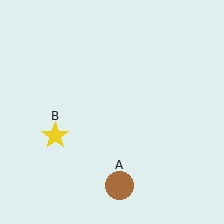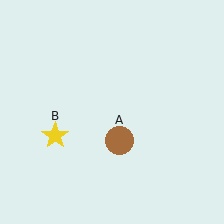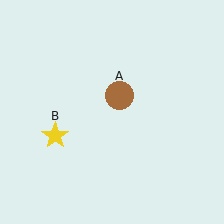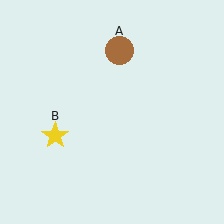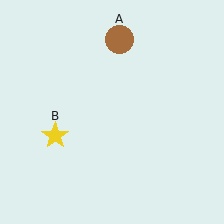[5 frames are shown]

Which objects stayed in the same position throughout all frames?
Yellow star (object B) remained stationary.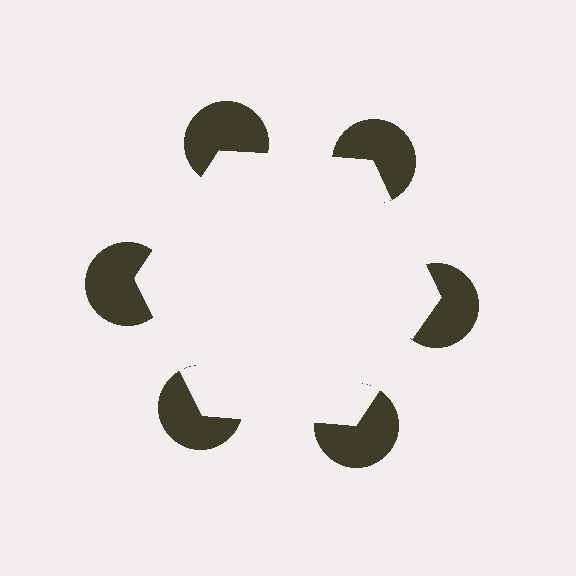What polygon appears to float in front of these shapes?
An illusory hexagon — its edges are inferred from the aligned wedge cuts in the pac-man discs, not physically drawn.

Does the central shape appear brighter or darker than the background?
It typically appears slightly brighter than the background, even though no actual brightness change is drawn.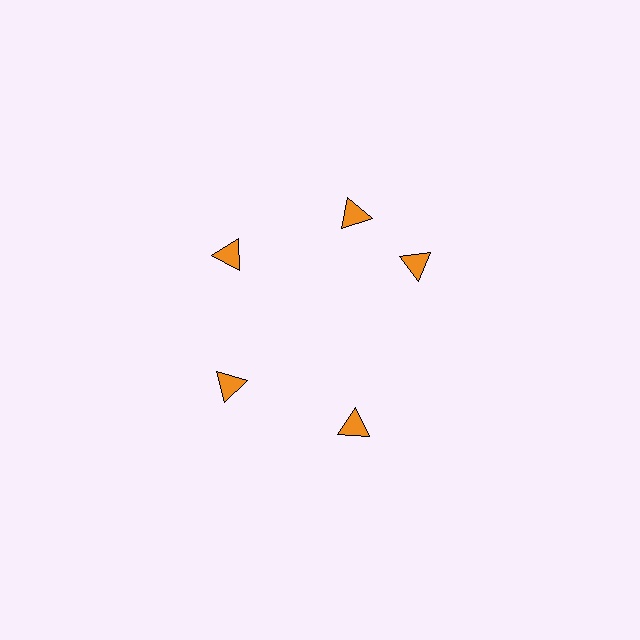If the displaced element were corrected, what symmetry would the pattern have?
It would have 5-fold rotational symmetry — the pattern would map onto itself every 72 degrees.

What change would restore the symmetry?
The symmetry would be restored by rotating it back into even spacing with its neighbors so that all 5 triangles sit at equal angles and equal distance from the center.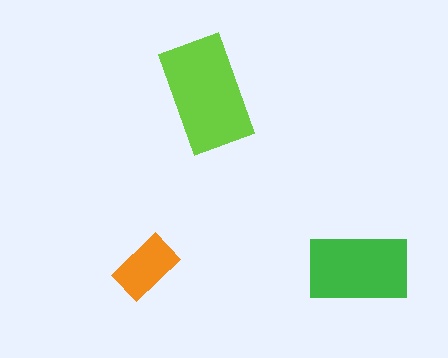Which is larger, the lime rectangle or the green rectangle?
The lime one.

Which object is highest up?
The lime rectangle is topmost.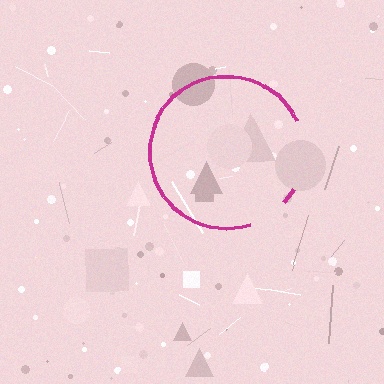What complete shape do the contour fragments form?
The contour fragments form a circle.